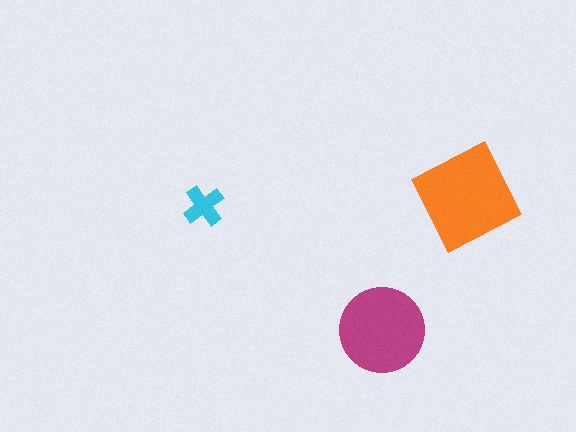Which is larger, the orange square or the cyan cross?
The orange square.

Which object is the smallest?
The cyan cross.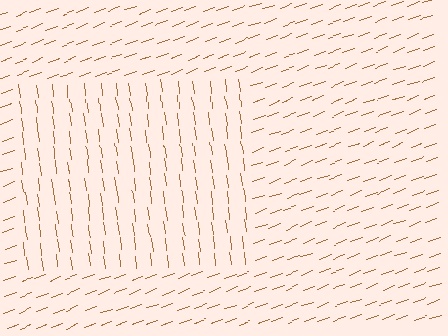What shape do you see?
I see a rectangle.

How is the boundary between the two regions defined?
The boundary is defined purely by a change in line orientation (approximately 77 degrees difference). All lines are the same color and thickness.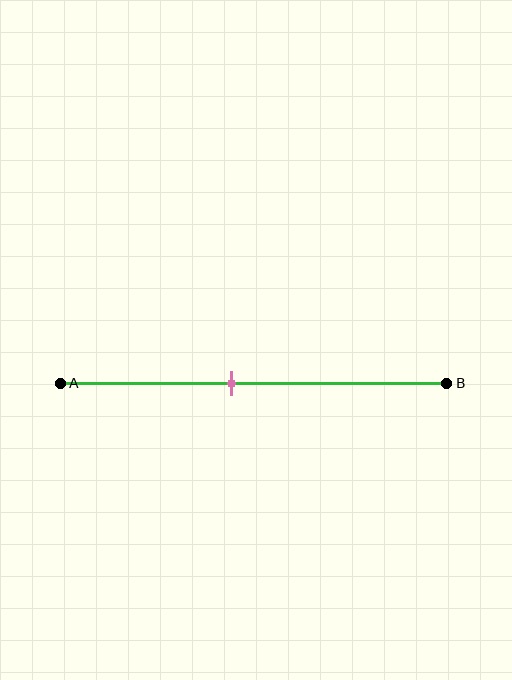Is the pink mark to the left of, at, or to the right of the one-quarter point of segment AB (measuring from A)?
The pink mark is to the right of the one-quarter point of segment AB.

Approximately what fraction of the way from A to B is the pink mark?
The pink mark is approximately 45% of the way from A to B.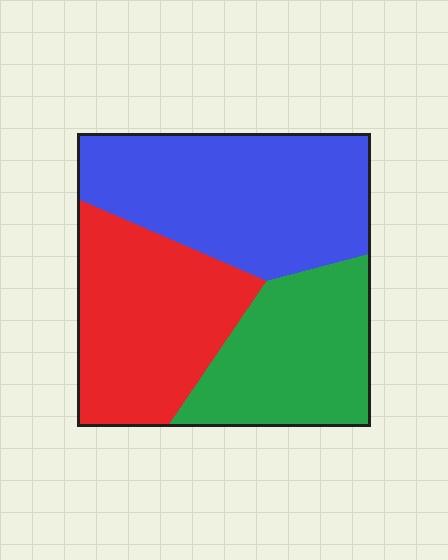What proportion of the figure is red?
Red covers 33% of the figure.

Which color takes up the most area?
Blue, at roughly 40%.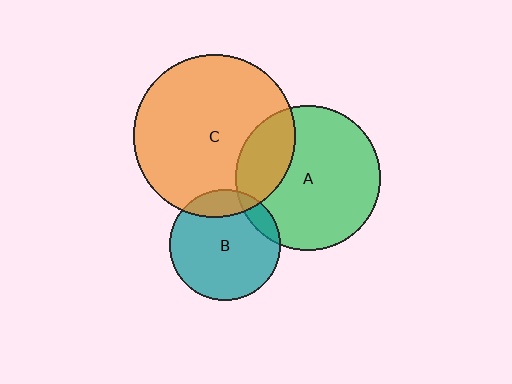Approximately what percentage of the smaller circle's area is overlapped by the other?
Approximately 25%.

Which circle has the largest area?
Circle C (orange).